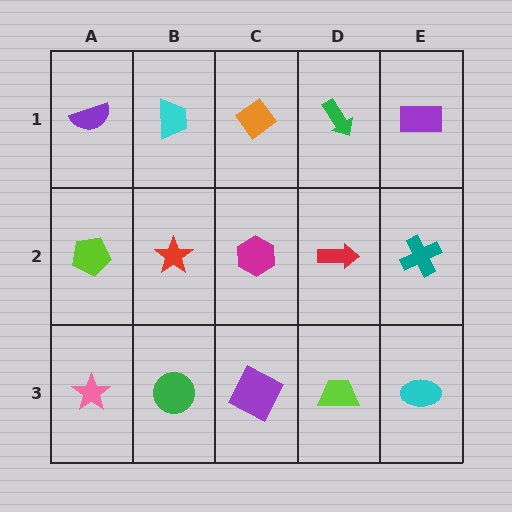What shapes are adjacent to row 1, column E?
A teal cross (row 2, column E), a green arrow (row 1, column D).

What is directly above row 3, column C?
A magenta hexagon.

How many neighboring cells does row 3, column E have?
2.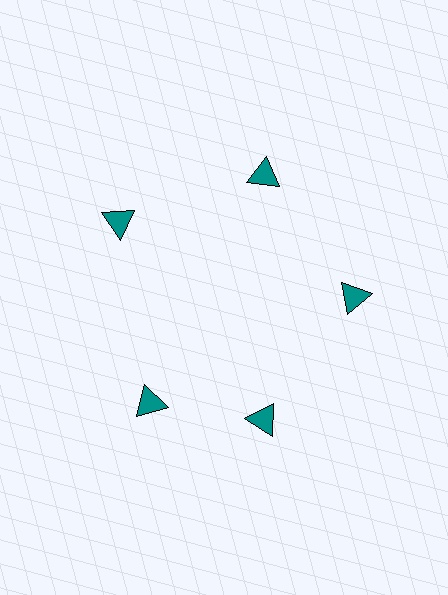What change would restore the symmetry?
The symmetry would be restored by rotating it back into even spacing with its neighbors so that all 5 triangles sit at equal angles and equal distance from the center.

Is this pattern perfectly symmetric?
No. The 5 teal triangles are arranged in a ring, but one element near the 8 o'clock position is rotated out of alignment along the ring, breaking the 5-fold rotational symmetry.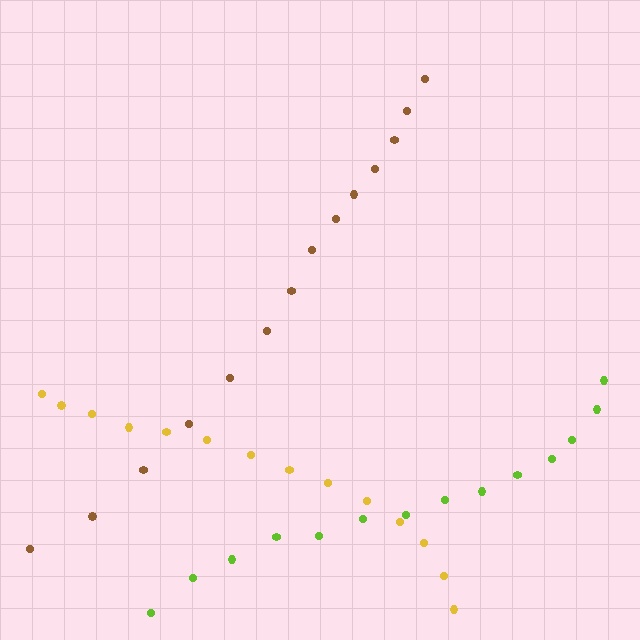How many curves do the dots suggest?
There are 3 distinct paths.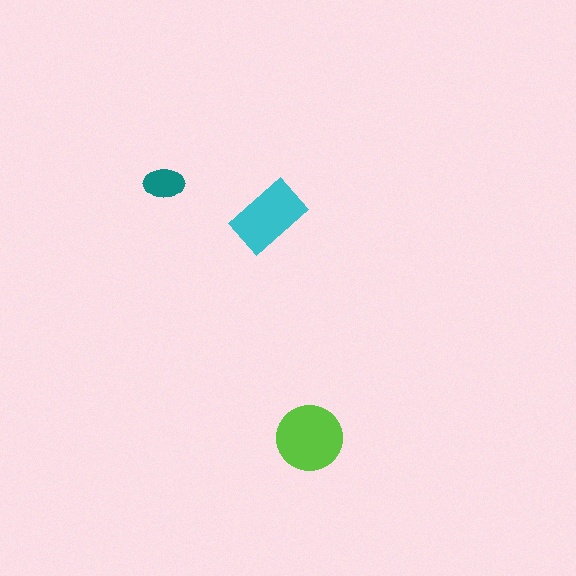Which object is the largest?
The lime circle.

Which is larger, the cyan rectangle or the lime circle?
The lime circle.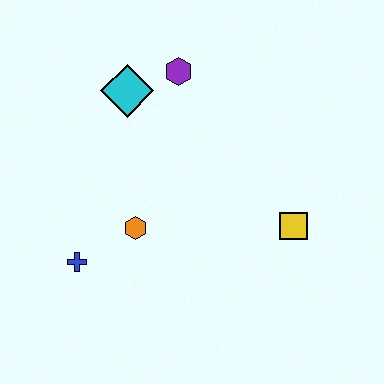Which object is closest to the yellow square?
The orange hexagon is closest to the yellow square.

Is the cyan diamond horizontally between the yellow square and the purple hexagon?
No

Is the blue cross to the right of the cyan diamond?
No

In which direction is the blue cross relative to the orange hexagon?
The blue cross is to the left of the orange hexagon.